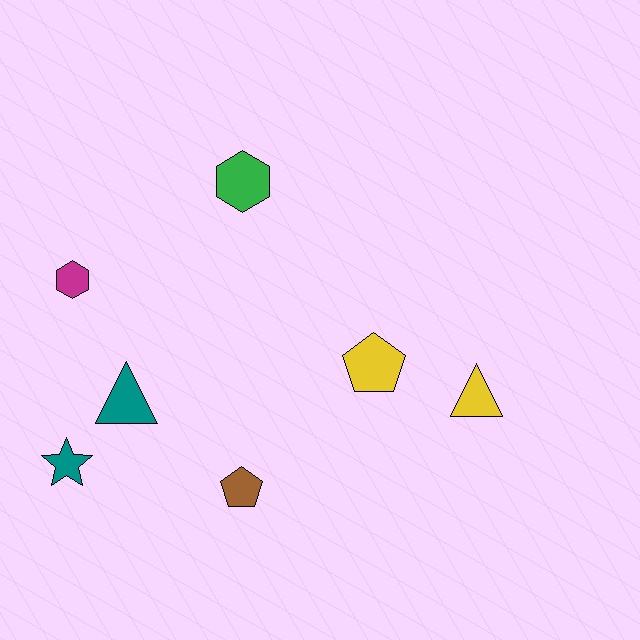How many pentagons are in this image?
There are 2 pentagons.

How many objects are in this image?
There are 7 objects.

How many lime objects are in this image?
There are no lime objects.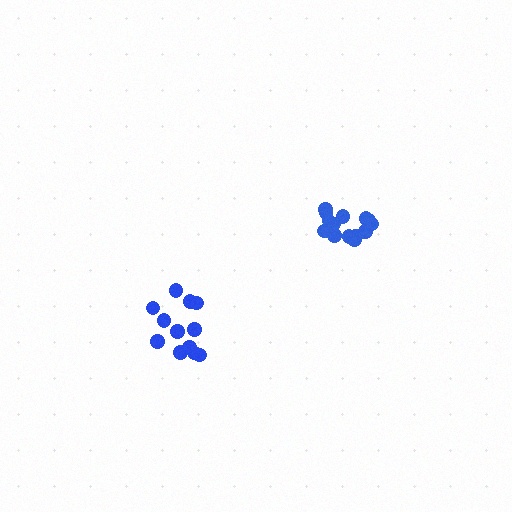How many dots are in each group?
Group 1: 12 dots, Group 2: 14 dots (26 total).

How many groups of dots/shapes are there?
There are 2 groups.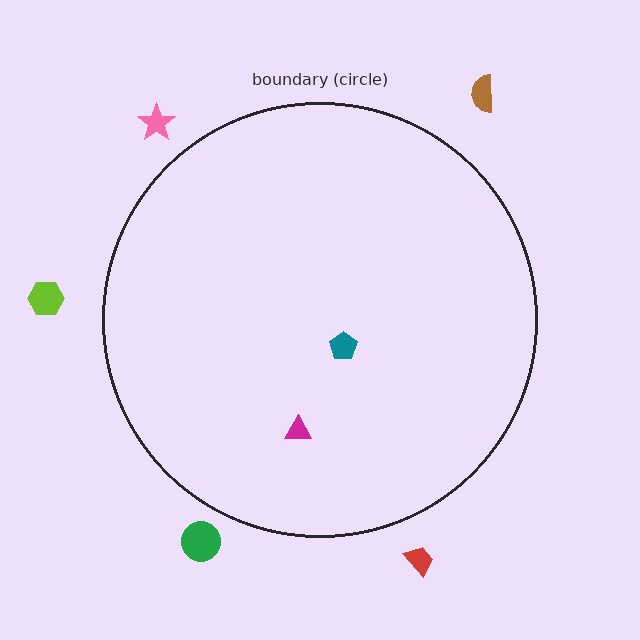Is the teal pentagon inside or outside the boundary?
Inside.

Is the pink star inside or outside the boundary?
Outside.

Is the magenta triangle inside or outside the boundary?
Inside.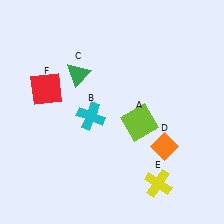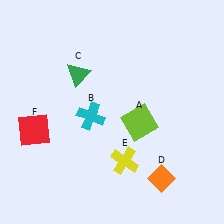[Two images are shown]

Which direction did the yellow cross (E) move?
The yellow cross (E) moved left.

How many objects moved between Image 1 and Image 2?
3 objects moved between the two images.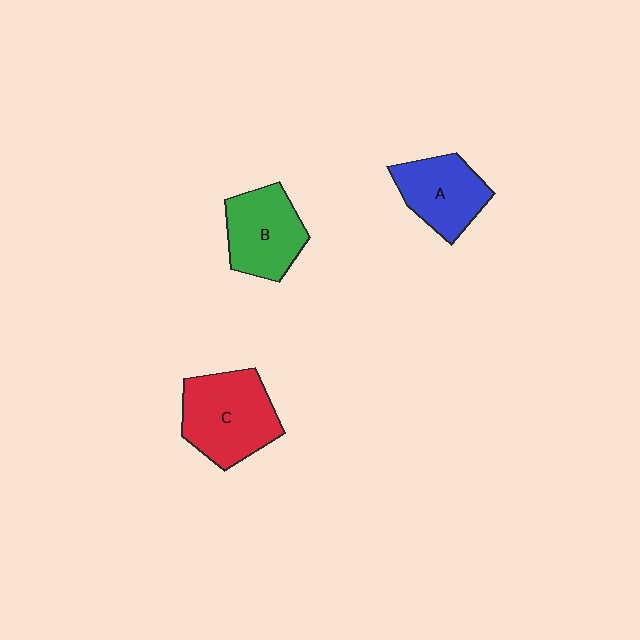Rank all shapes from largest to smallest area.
From largest to smallest: C (red), B (green), A (blue).